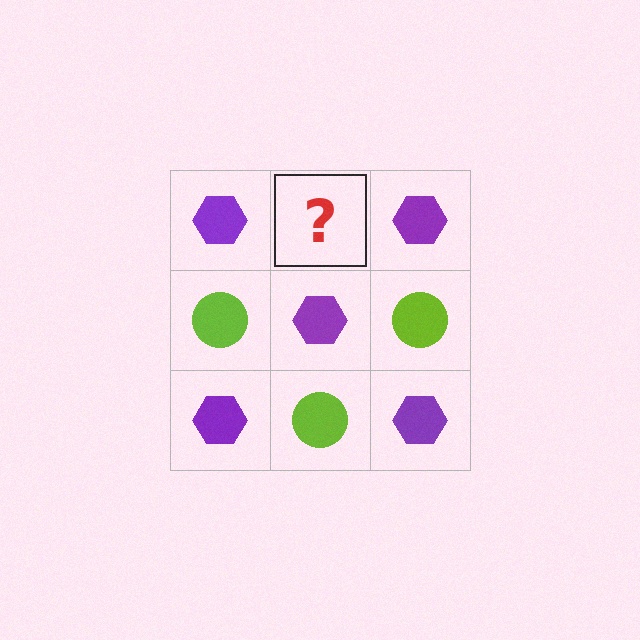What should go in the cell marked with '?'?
The missing cell should contain a lime circle.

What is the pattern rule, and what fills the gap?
The rule is that it alternates purple hexagon and lime circle in a checkerboard pattern. The gap should be filled with a lime circle.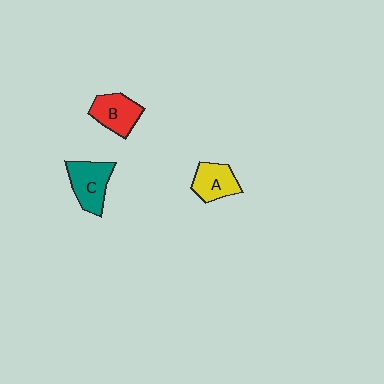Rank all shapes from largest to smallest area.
From largest to smallest: C (teal), B (red), A (yellow).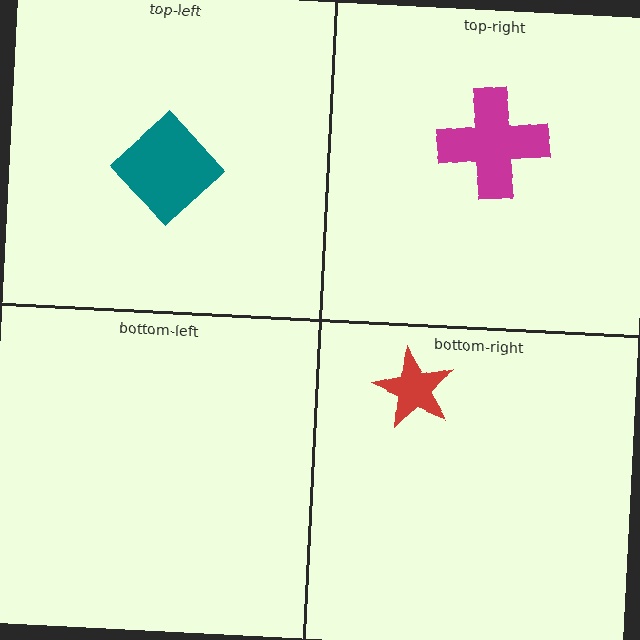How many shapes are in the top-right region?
1.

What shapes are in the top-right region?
The magenta cross.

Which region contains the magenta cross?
The top-right region.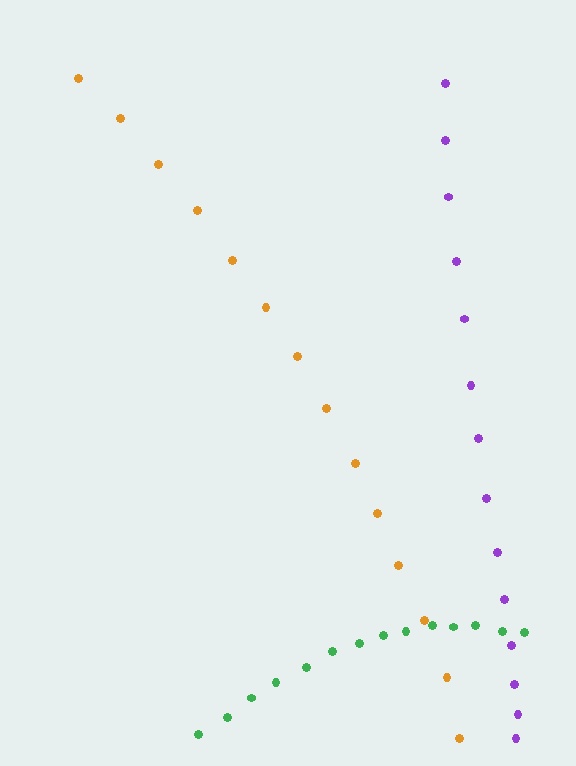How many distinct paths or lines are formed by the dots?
There are 3 distinct paths.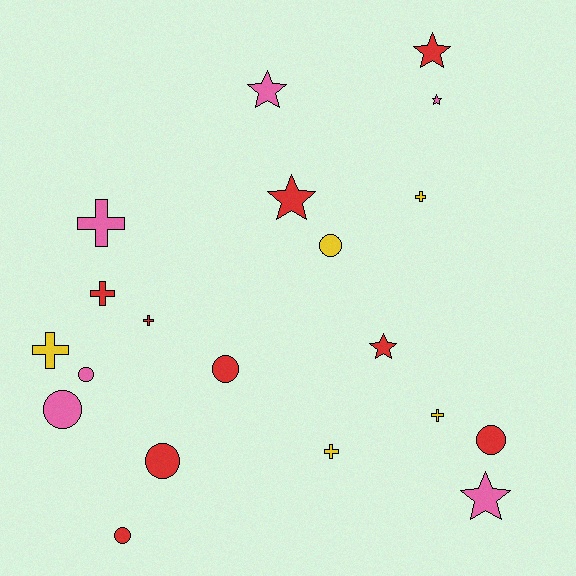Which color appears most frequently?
Red, with 9 objects.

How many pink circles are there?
There are 2 pink circles.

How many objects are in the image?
There are 20 objects.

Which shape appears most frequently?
Cross, with 7 objects.